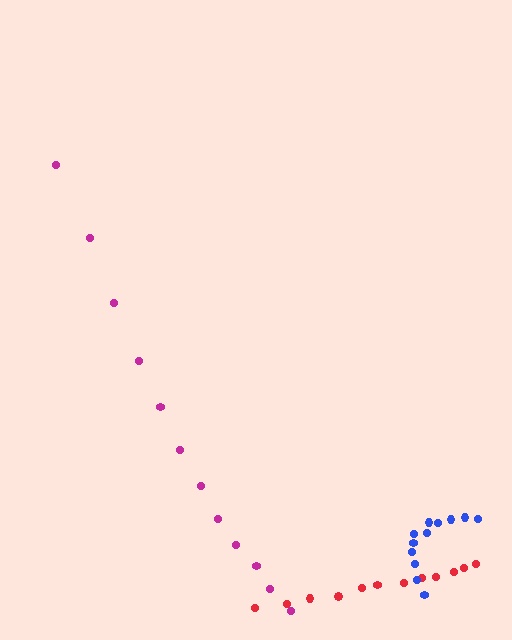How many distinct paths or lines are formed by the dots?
There are 3 distinct paths.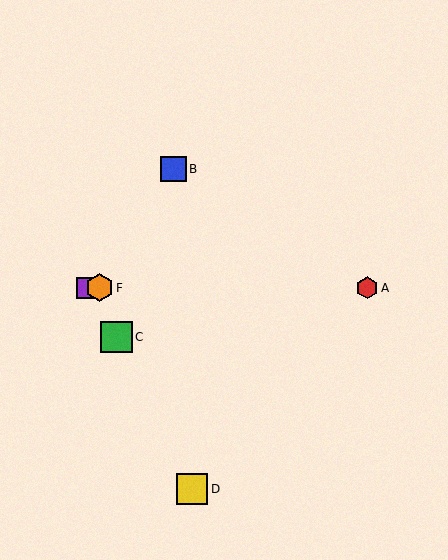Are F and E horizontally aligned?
Yes, both are at y≈288.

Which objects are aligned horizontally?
Objects A, E, F are aligned horizontally.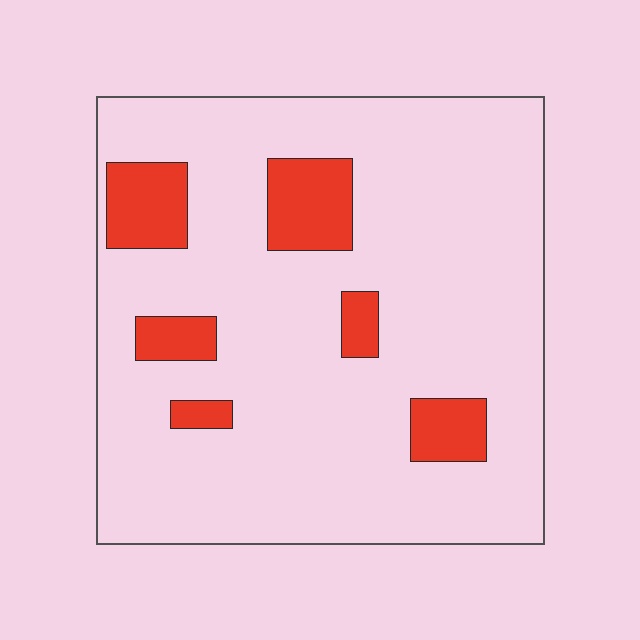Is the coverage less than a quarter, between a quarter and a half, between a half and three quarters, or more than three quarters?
Less than a quarter.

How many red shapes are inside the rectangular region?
6.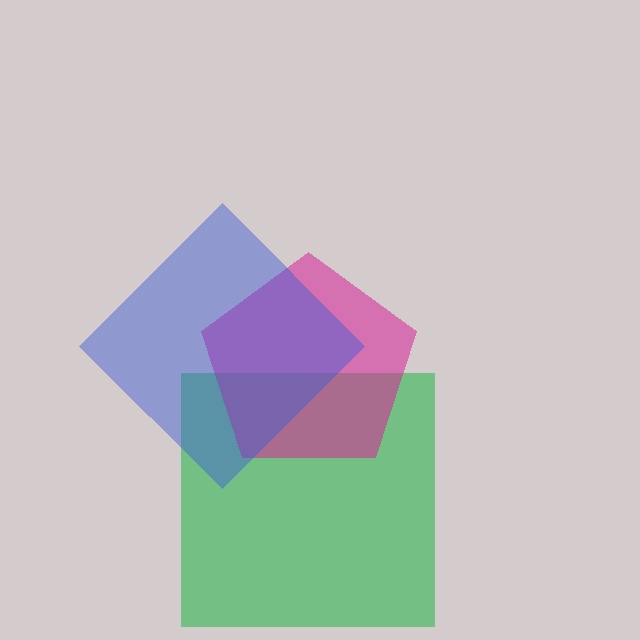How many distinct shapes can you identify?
There are 3 distinct shapes: a green square, a magenta pentagon, a blue diamond.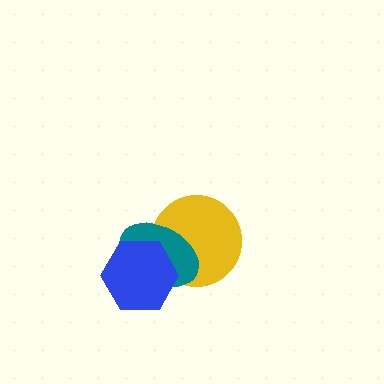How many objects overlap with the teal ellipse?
2 objects overlap with the teal ellipse.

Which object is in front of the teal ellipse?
The blue hexagon is in front of the teal ellipse.